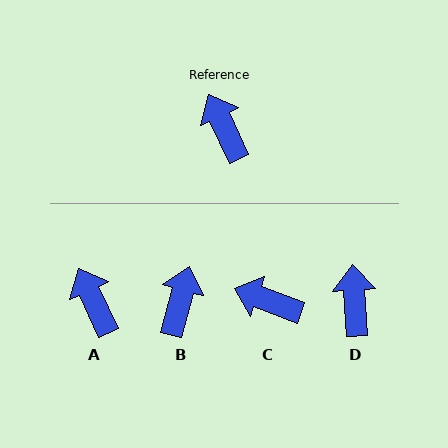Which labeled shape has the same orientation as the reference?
A.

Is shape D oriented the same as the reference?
No, it is off by about 21 degrees.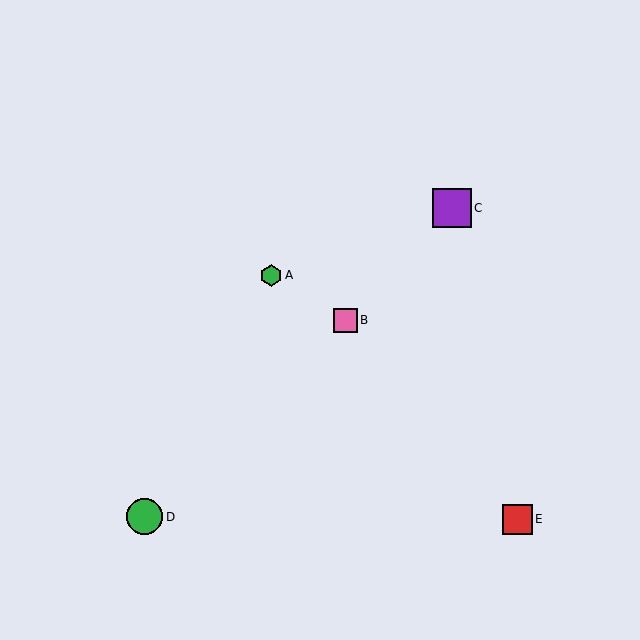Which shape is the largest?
The purple square (labeled C) is the largest.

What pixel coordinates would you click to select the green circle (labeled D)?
Click at (145, 517) to select the green circle D.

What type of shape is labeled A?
Shape A is a green hexagon.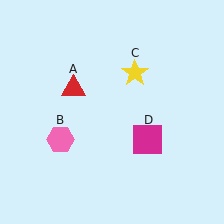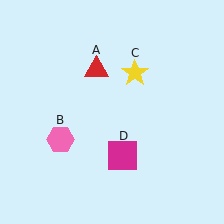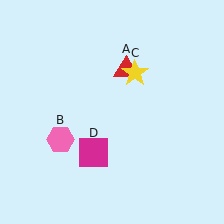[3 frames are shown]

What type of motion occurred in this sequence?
The red triangle (object A), magenta square (object D) rotated clockwise around the center of the scene.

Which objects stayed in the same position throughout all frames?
Pink hexagon (object B) and yellow star (object C) remained stationary.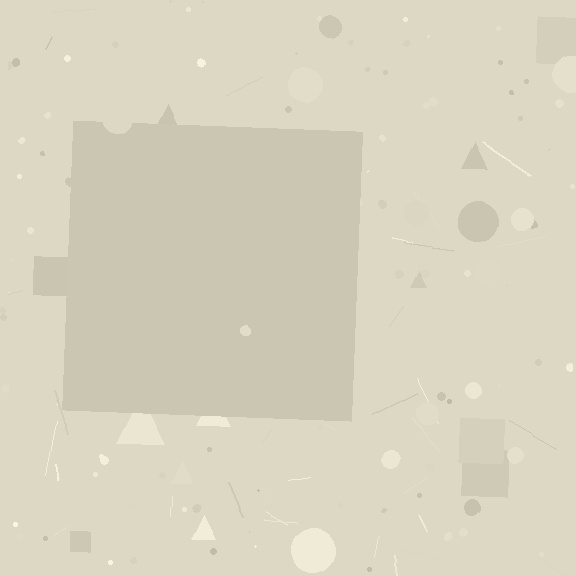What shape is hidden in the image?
A square is hidden in the image.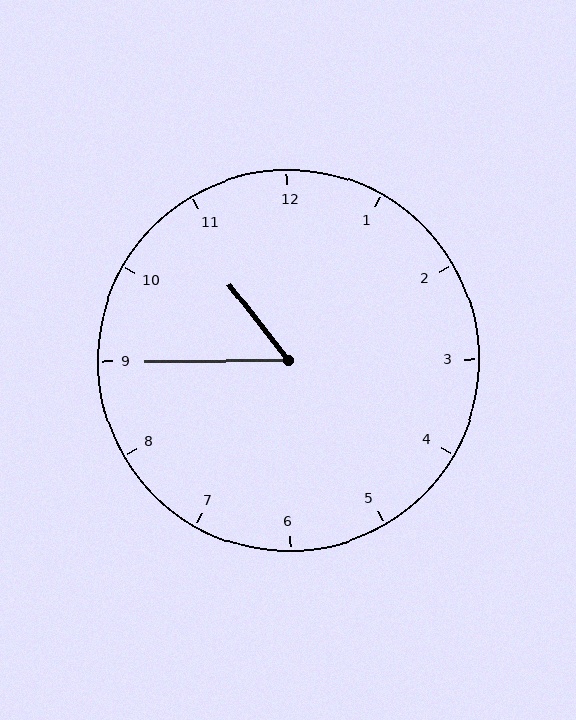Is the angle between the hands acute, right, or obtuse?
It is acute.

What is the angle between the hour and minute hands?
Approximately 52 degrees.